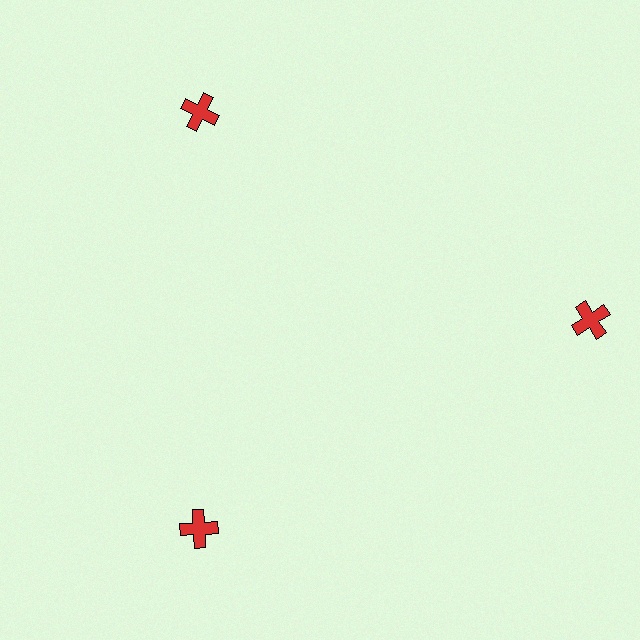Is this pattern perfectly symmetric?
No. The 3 red crosses are arranged in a ring, but one element near the 3 o'clock position is pushed outward from the center, breaking the 3-fold rotational symmetry.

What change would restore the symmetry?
The symmetry would be restored by moving it inward, back onto the ring so that all 3 crosses sit at equal angles and equal distance from the center.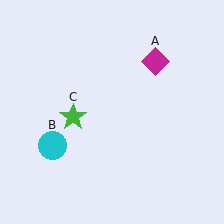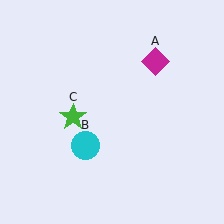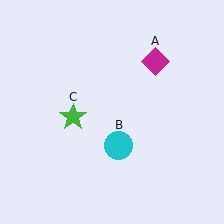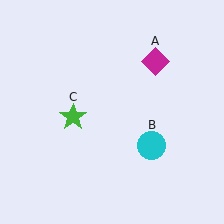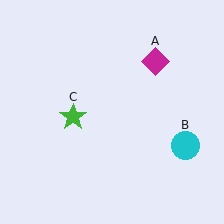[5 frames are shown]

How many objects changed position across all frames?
1 object changed position: cyan circle (object B).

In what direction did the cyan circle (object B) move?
The cyan circle (object B) moved right.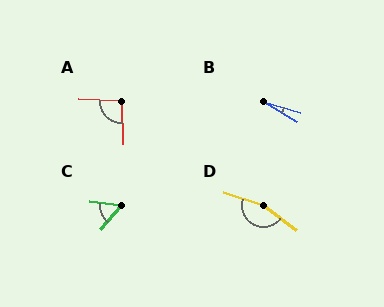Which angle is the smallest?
B, at approximately 15 degrees.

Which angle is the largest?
D, at approximately 161 degrees.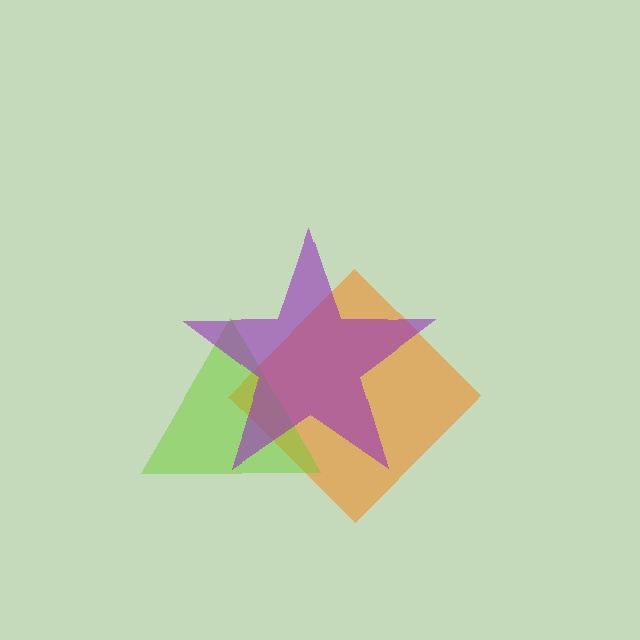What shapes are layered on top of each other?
The layered shapes are: an orange diamond, a lime triangle, a purple star.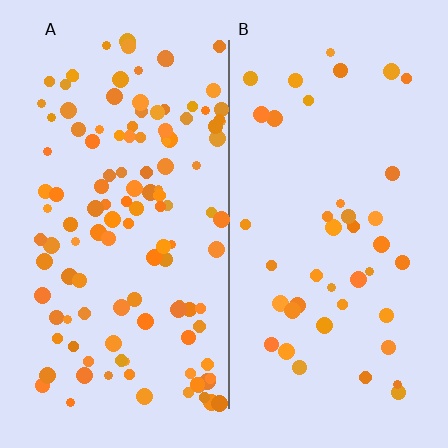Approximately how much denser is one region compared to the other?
Approximately 3.0× — region A over region B.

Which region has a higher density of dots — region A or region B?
A (the left).